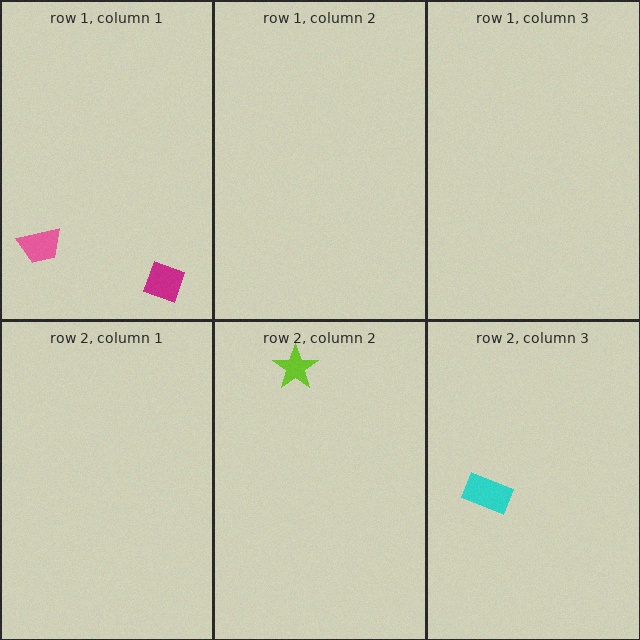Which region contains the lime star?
The row 2, column 2 region.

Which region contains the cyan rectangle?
The row 2, column 3 region.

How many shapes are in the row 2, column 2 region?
1.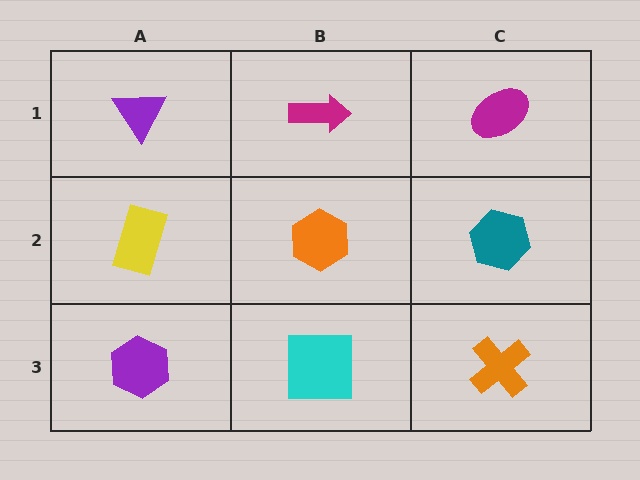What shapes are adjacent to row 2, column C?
A magenta ellipse (row 1, column C), an orange cross (row 3, column C), an orange hexagon (row 2, column B).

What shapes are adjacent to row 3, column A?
A yellow rectangle (row 2, column A), a cyan square (row 3, column B).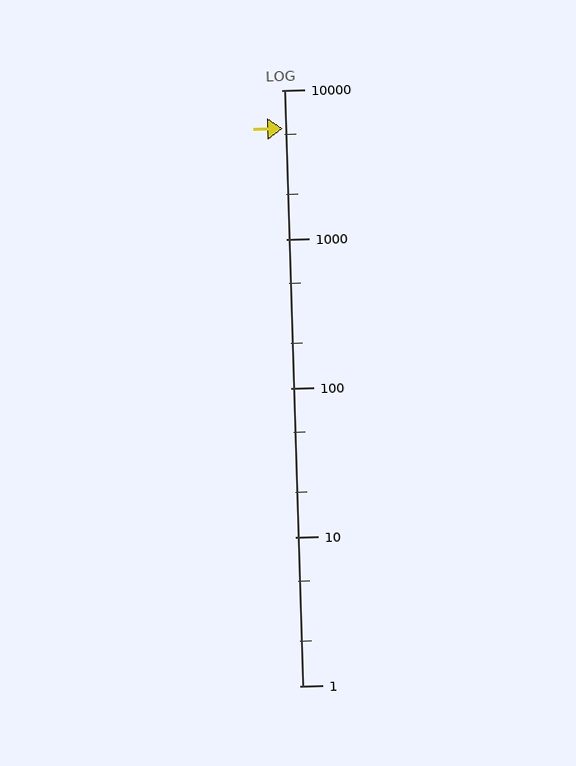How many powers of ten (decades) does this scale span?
The scale spans 4 decades, from 1 to 10000.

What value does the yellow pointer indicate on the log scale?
The pointer indicates approximately 5500.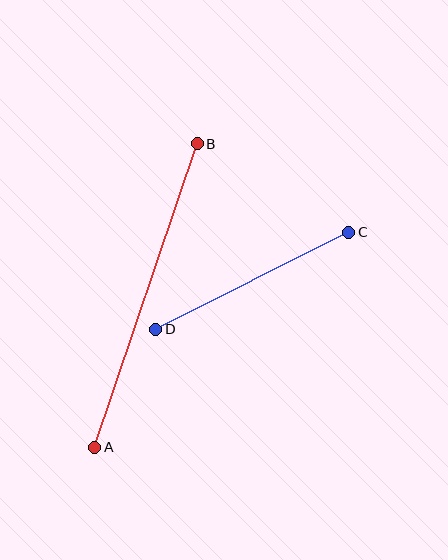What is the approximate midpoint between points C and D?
The midpoint is at approximately (252, 281) pixels.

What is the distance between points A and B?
The distance is approximately 320 pixels.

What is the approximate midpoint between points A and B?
The midpoint is at approximately (146, 295) pixels.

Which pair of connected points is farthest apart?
Points A and B are farthest apart.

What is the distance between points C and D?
The distance is approximately 216 pixels.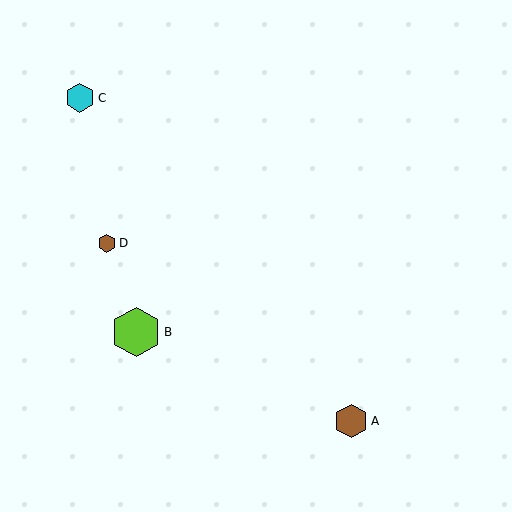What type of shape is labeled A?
Shape A is a brown hexagon.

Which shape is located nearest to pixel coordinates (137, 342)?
The lime hexagon (labeled B) at (136, 332) is nearest to that location.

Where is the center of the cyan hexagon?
The center of the cyan hexagon is at (80, 98).